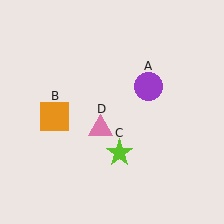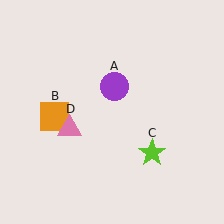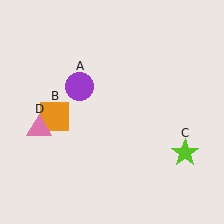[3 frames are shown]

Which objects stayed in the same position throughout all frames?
Orange square (object B) remained stationary.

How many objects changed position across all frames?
3 objects changed position: purple circle (object A), lime star (object C), pink triangle (object D).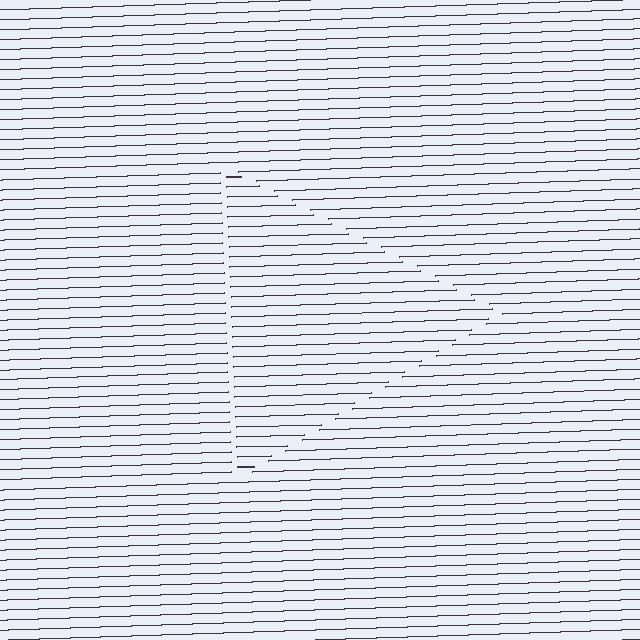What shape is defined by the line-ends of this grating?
An illusory triangle. The interior of the shape contains the same grating, shifted by half a period — the contour is defined by the phase discontinuity where line-ends from the inner and outer gratings abut.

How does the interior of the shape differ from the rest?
The interior of the shape contains the same grating, shifted by half a period — the contour is defined by the phase discontinuity where line-ends from the inner and outer gratings abut.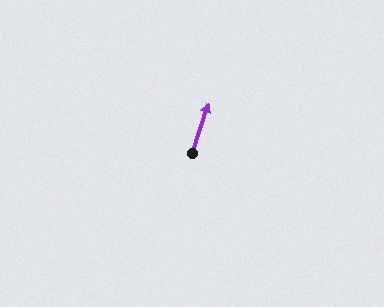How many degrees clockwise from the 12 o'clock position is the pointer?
Approximately 18 degrees.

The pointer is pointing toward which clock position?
Roughly 1 o'clock.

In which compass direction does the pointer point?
North.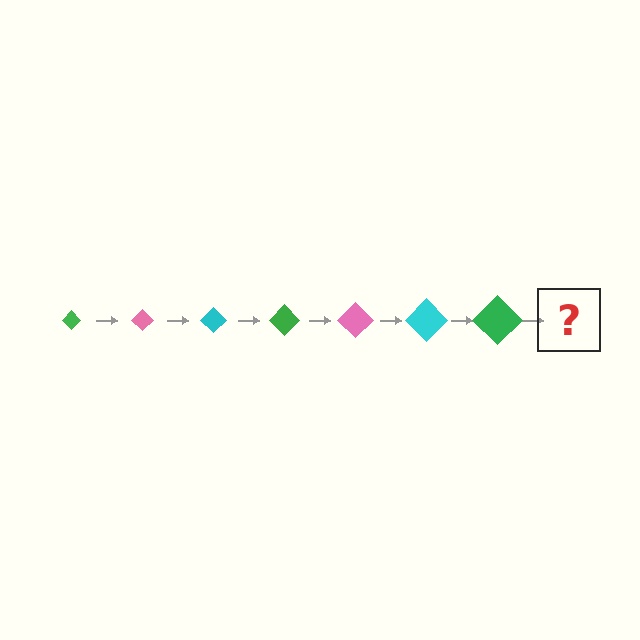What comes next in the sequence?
The next element should be a pink diamond, larger than the previous one.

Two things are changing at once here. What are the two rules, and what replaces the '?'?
The two rules are that the diamond grows larger each step and the color cycles through green, pink, and cyan. The '?' should be a pink diamond, larger than the previous one.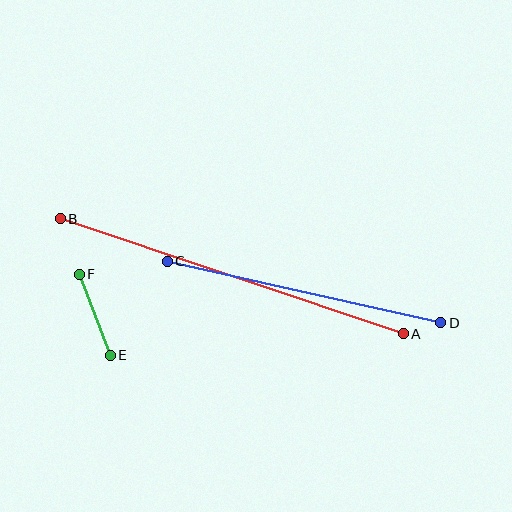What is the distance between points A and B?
The distance is approximately 362 pixels.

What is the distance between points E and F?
The distance is approximately 87 pixels.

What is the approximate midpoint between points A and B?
The midpoint is at approximately (232, 276) pixels.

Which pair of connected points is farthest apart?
Points A and B are farthest apart.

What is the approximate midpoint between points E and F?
The midpoint is at approximately (95, 315) pixels.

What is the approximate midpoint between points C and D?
The midpoint is at approximately (304, 292) pixels.